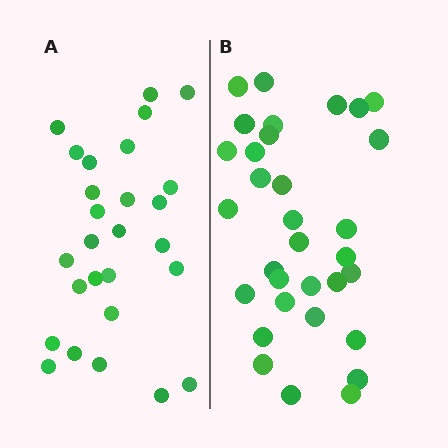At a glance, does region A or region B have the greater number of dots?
Region B (the right region) has more dots.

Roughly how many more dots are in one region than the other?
Region B has about 5 more dots than region A.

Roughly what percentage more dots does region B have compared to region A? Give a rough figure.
About 20% more.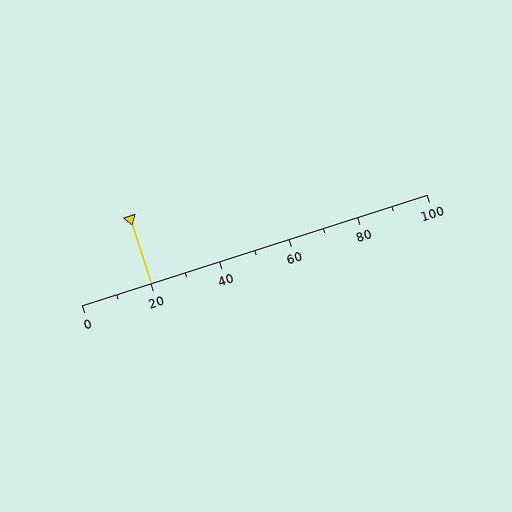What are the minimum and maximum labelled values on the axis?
The axis runs from 0 to 100.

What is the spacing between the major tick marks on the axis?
The major ticks are spaced 20 apart.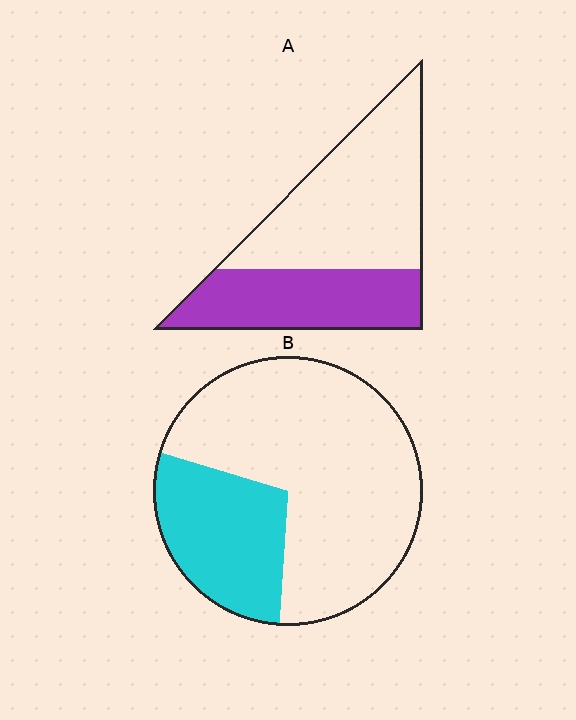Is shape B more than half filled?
No.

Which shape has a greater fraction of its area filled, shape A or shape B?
Shape A.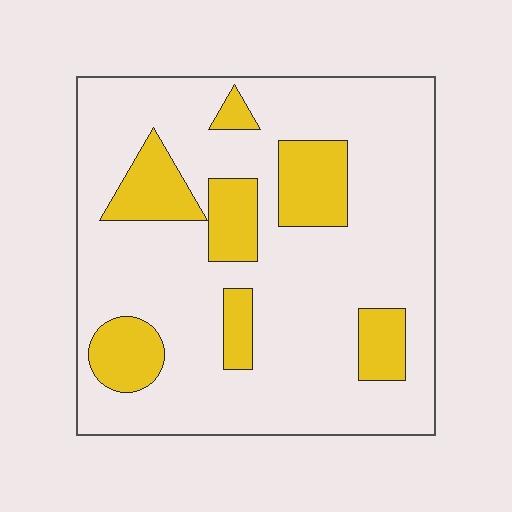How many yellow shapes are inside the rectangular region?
7.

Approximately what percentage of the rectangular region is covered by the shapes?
Approximately 20%.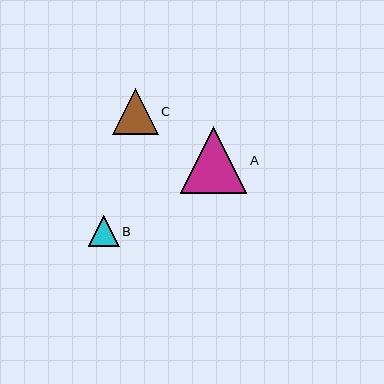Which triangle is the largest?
Triangle A is the largest with a size of approximately 67 pixels.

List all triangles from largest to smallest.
From largest to smallest: A, C, B.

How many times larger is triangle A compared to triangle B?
Triangle A is approximately 2.2 times the size of triangle B.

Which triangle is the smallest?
Triangle B is the smallest with a size of approximately 31 pixels.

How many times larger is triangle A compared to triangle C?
Triangle A is approximately 1.5 times the size of triangle C.